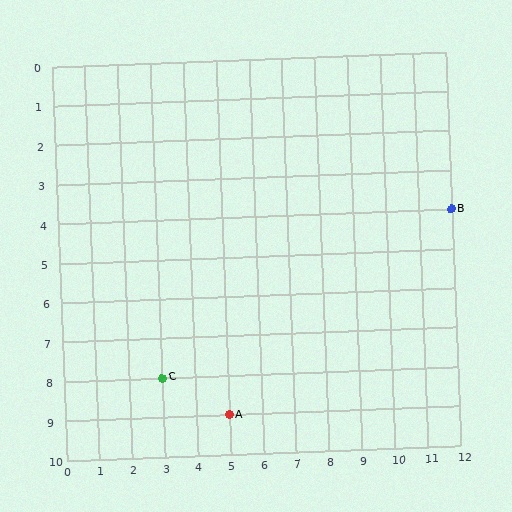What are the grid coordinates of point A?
Point A is at grid coordinates (5, 9).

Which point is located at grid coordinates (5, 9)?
Point A is at (5, 9).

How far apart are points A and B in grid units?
Points A and B are 7 columns and 5 rows apart (about 8.6 grid units diagonally).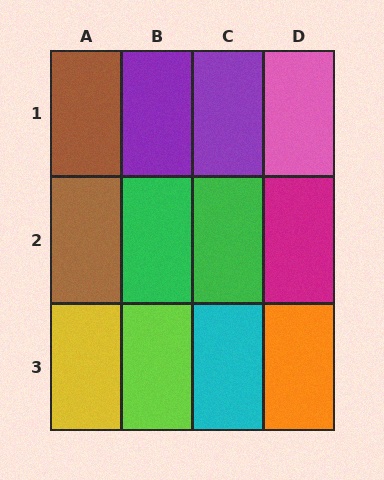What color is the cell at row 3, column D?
Orange.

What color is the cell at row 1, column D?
Pink.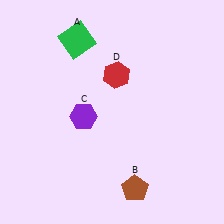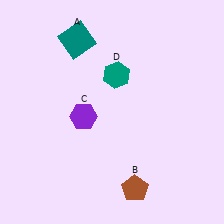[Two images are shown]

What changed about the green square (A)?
In Image 1, A is green. In Image 2, it changed to teal.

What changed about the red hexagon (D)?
In Image 1, D is red. In Image 2, it changed to teal.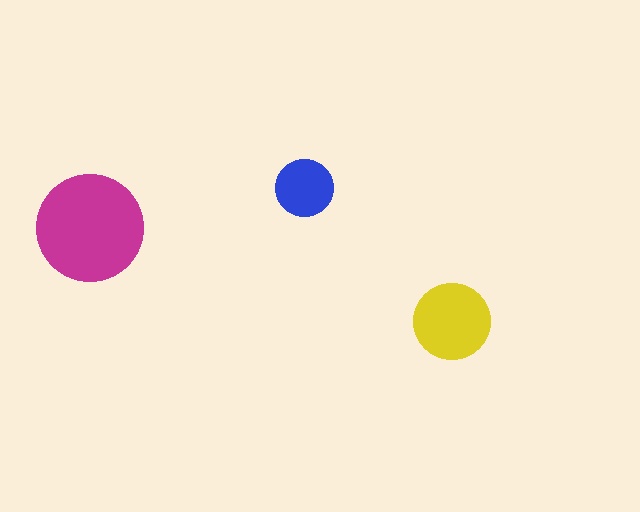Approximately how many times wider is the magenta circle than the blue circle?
About 2 times wider.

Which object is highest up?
The blue circle is topmost.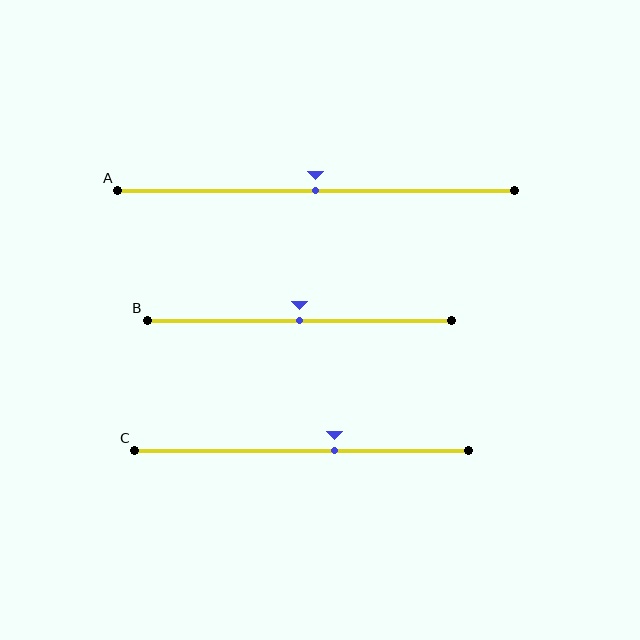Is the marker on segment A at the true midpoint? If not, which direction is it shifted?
Yes, the marker on segment A is at the true midpoint.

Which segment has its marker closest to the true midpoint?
Segment A has its marker closest to the true midpoint.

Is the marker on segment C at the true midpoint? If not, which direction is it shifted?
No, the marker on segment C is shifted to the right by about 10% of the segment length.